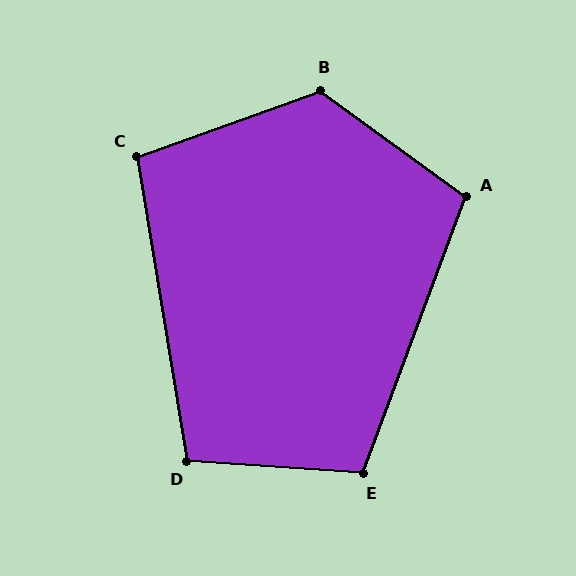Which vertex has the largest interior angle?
B, at approximately 124 degrees.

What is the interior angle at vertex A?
Approximately 106 degrees (obtuse).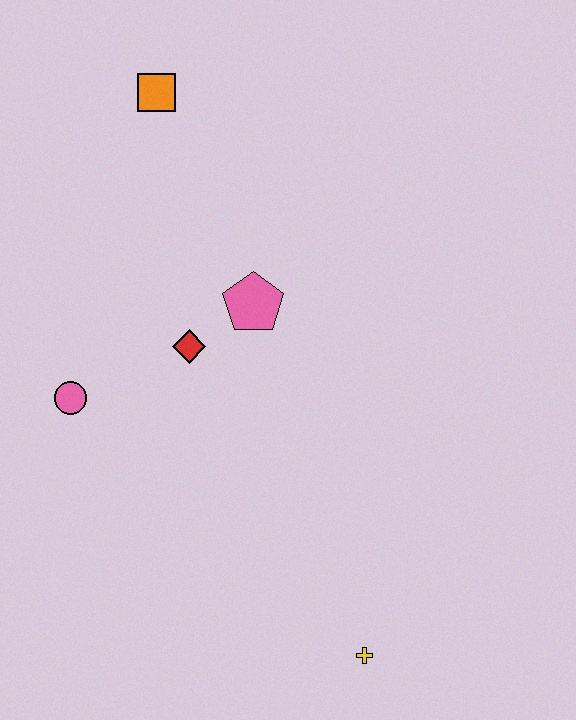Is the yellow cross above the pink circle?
No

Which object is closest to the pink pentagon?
The red diamond is closest to the pink pentagon.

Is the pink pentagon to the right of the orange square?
Yes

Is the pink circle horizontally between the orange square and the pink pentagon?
No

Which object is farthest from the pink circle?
The yellow cross is farthest from the pink circle.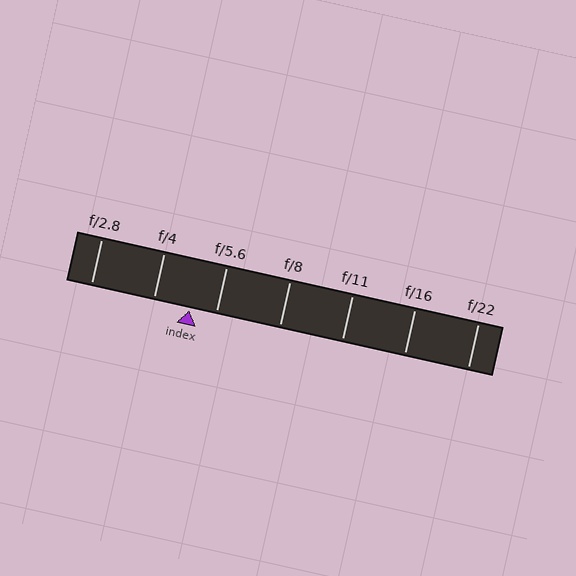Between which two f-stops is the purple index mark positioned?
The index mark is between f/4 and f/5.6.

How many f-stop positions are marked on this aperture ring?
There are 7 f-stop positions marked.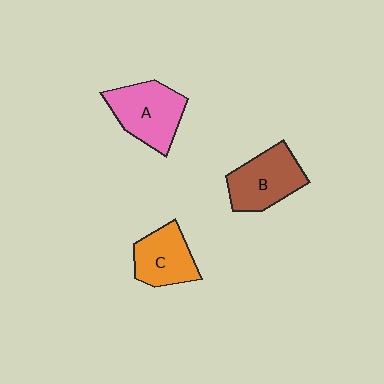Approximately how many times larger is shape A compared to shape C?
Approximately 1.2 times.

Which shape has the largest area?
Shape A (pink).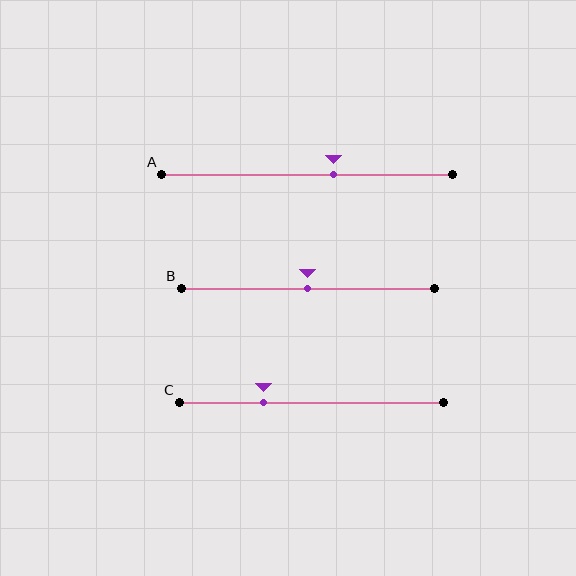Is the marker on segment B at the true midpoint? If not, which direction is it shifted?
Yes, the marker on segment B is at the true midpoint.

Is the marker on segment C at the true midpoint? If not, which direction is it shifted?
No, the marker on segment C is shifted to the left by about 18% of the segment length.